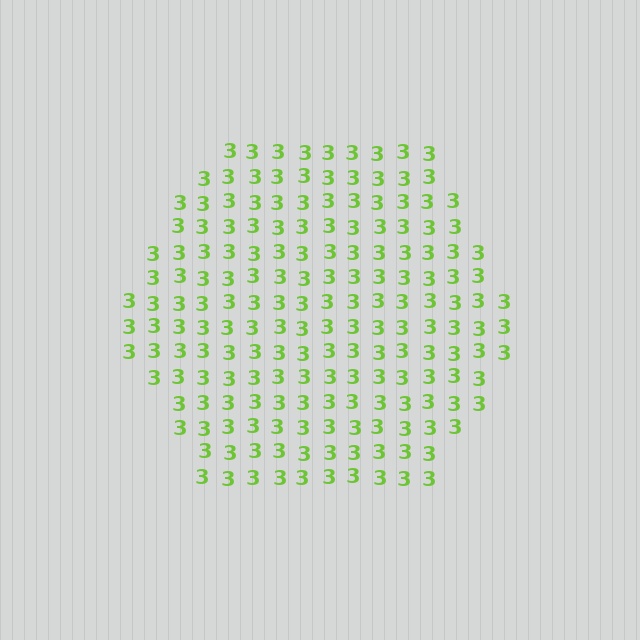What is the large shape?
The large shape is a hexagon.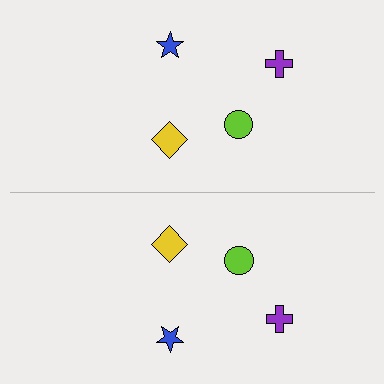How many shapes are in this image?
There are 8 shapes in this image.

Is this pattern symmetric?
Yes, this pattern has bilateral (reflection) symmetry.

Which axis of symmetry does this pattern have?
The pattern has a horizontal axis of symmetry running through the center of the image.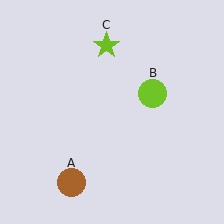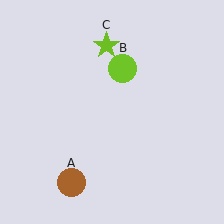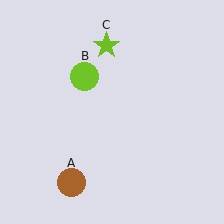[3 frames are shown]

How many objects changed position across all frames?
1 object changed position: lime circle (object B).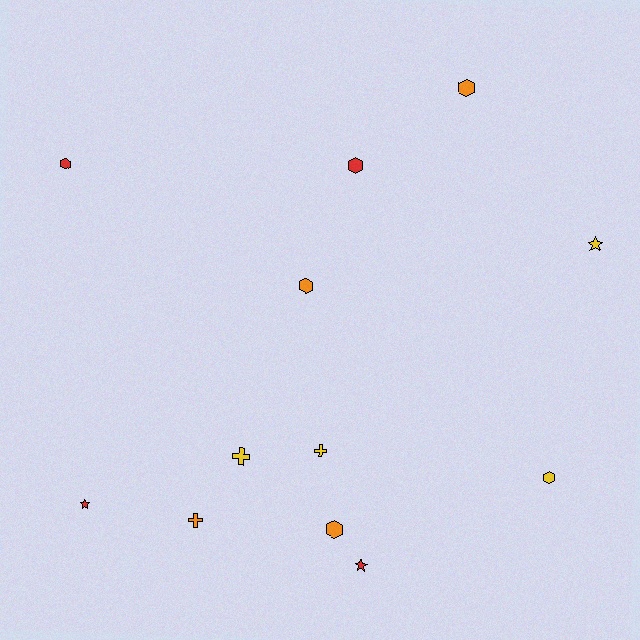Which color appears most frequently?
Red, with 4 objects.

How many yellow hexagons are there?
There is 1 yellow hexagon.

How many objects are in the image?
There are 12 objects.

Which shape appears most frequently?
Hexagon, with 6 objects.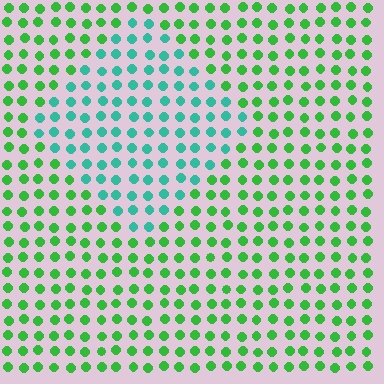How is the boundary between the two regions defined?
The boundary is defined purely by a slight shift in hue (about 45 degrees). Spacing, size, and orientation are identical on both sides.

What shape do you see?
I see a diamond.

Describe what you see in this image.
The image is filled with small green elements in a uniform arrangement. A diamond-shaped region is visible where the elements are tinted to a slightly different hue, forming a subtle color boundary.